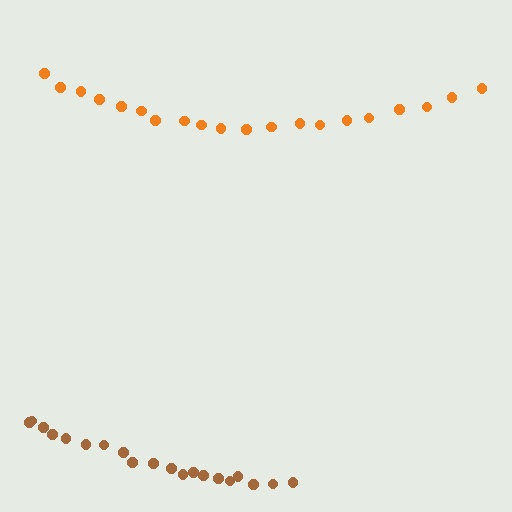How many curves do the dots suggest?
There are 2 distinct paths.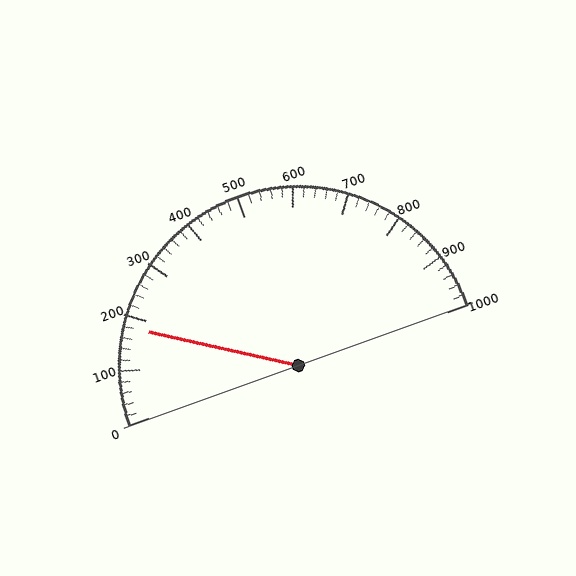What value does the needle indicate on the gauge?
The needle indicates approximately 180.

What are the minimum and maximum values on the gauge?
The gauge ranges from 0 to 1000.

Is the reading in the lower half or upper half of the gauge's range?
The reading is in the lower half of the range (0 to 1000).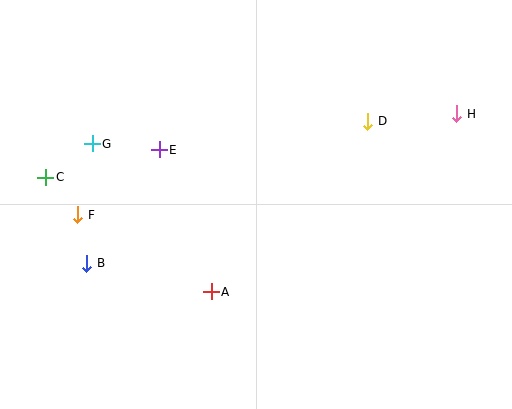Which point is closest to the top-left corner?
Point G is closest to the top-left corner.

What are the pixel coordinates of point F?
Point F is at (78, 215).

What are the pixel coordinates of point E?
Point E is at (159, 150).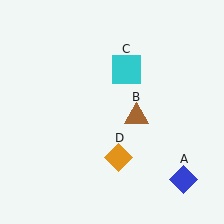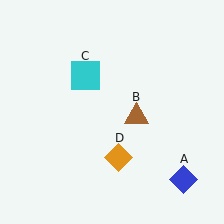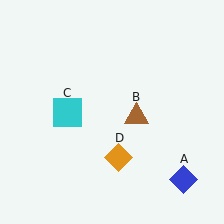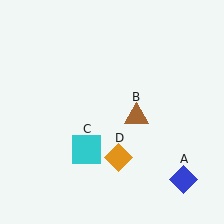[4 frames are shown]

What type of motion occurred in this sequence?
The cyan square (object C) rotated counterclockwise around the center of the scene.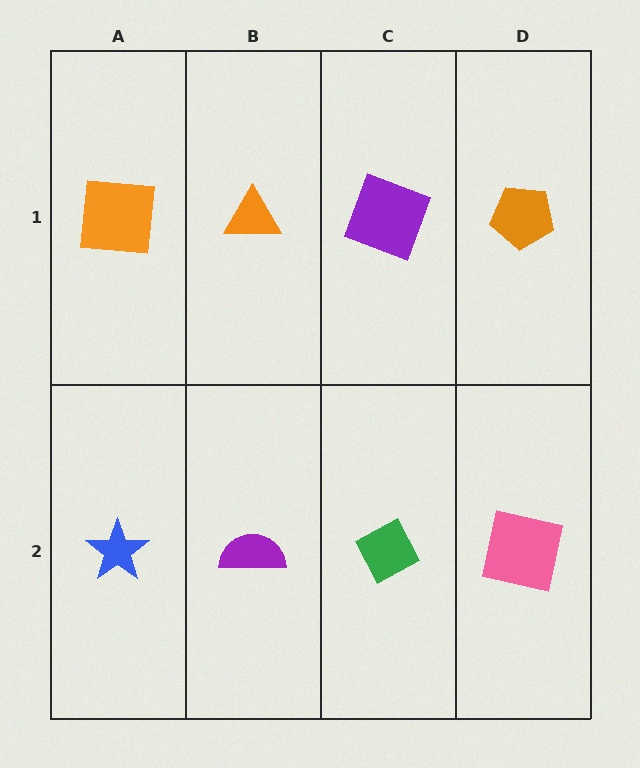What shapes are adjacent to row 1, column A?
A blue star (row 2, column A), an orange triangle (row 1, column B).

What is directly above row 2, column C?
A purple square.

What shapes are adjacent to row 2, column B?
An orange triangle (row 1, column B), a blue star (row 2, column A), a green diamond (row 2, column C).